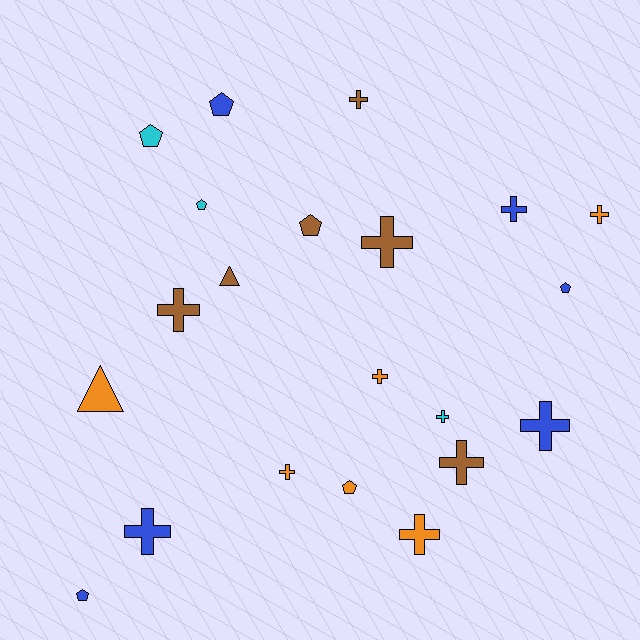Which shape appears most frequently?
Cross, with 12 objects.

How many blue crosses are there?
There are 3 blue crosses.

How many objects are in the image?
There are 21 objects.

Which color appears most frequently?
Brown, with 6 objects.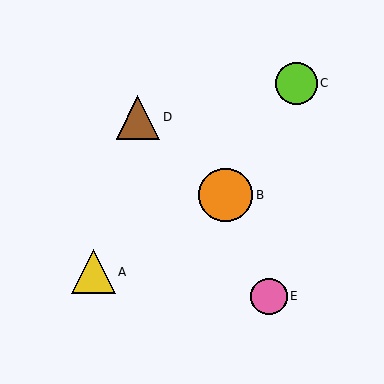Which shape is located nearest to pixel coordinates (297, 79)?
The lime circle (labeled C) at (297, 83) is nearest to that location.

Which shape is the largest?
The orange circle (labeled B) is the largest.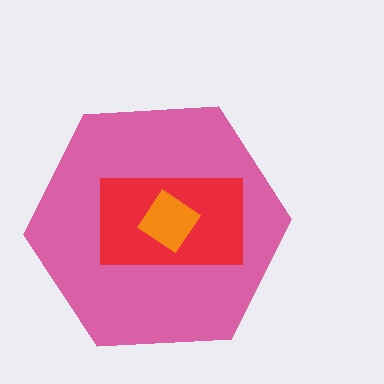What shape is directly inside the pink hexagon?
The red rectangle.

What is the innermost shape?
The orange diamond.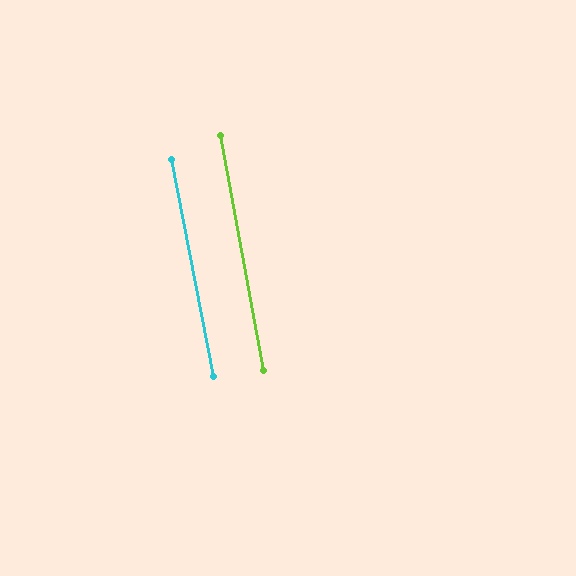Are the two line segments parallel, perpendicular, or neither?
Parallel — their directions differ by only 0.5°.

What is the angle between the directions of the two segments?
Approximately 0 degrees.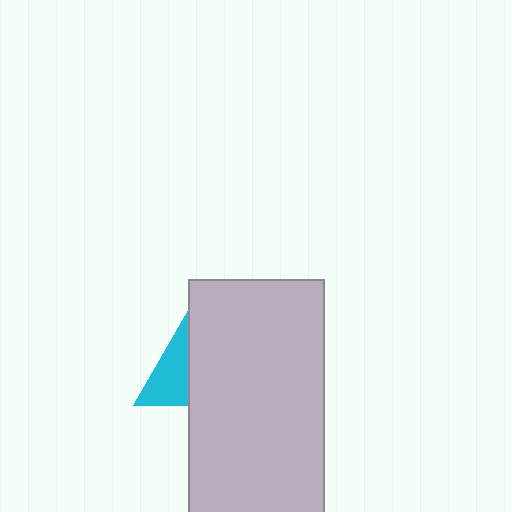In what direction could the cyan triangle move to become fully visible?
The cyan triangle could move left. That would shift it out from behind the light gray rectangle entirely.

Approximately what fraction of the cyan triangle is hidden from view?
Roughly 59% of the cyan triangle is hidden behind the light gray rectangle.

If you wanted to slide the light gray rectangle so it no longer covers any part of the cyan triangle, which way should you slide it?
Slide it right — that is the most direct way to separate the two shapes.